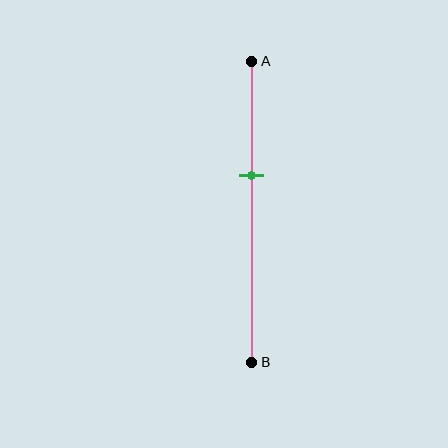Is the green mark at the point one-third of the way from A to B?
No, the mark is at about 40% from A, not at the 33% one-third point.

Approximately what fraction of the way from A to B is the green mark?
The green mark is approximately 40% of the way from A to B.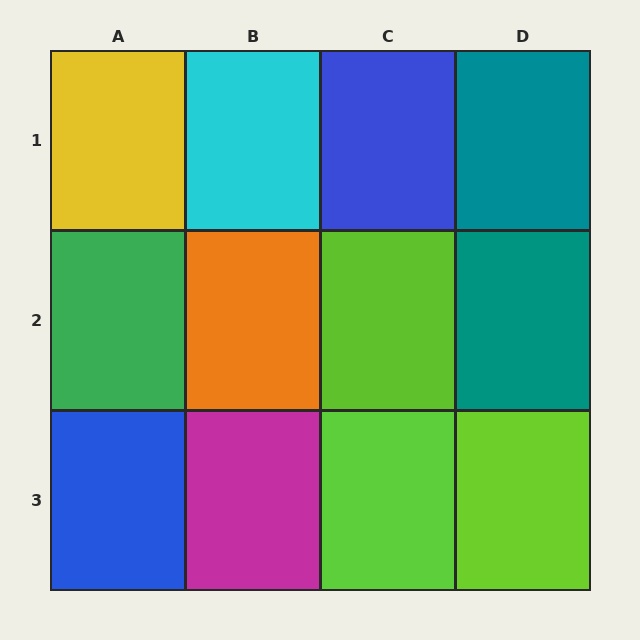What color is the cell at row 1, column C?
Blue.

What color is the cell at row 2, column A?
Green.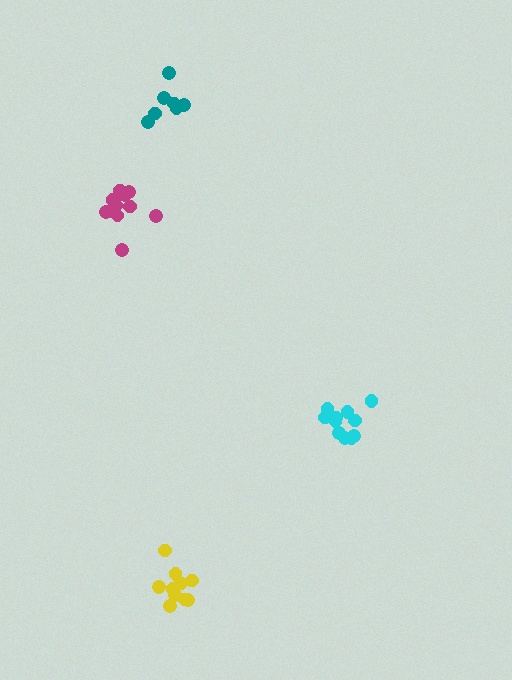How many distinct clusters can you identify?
There are 4 distinct clusters.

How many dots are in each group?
Group 1: 12 dots, Group 2: 7 dots, Group 3: 11 dots, Group 4: 10 dots (40 total).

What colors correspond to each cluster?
The clusters are colored: magenta, teal, cyan, yellow.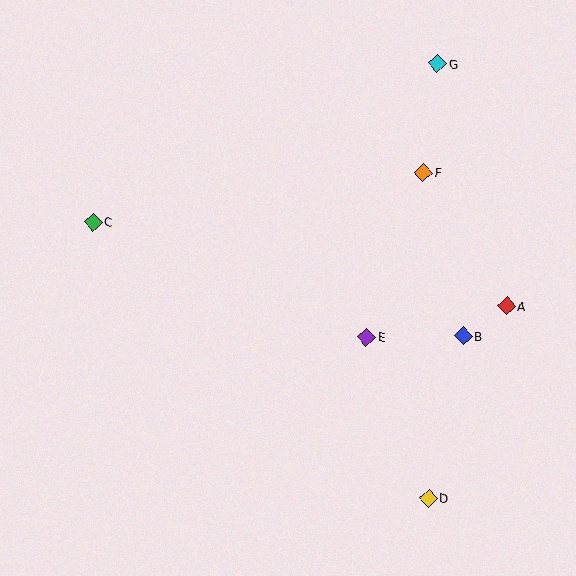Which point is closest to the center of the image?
Point E at (367, 337) is closest to the center.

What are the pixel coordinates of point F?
Point F is at (423, 173).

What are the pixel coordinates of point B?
Point B is at (463, 336).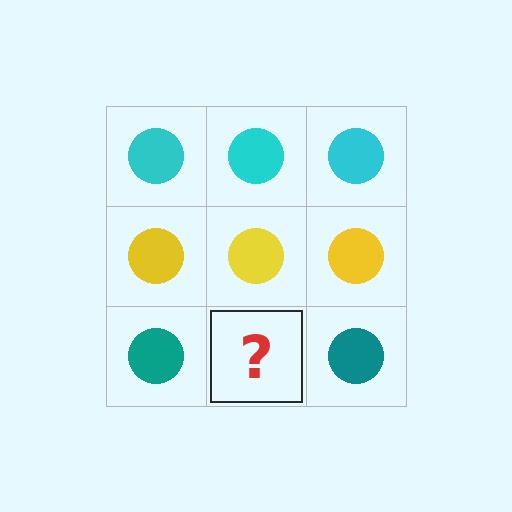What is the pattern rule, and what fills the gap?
The rule is that each row has a consistent color. The gap should be filled with a teal circle.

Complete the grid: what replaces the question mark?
The question mark should be replaced with a teal circle.